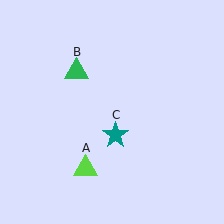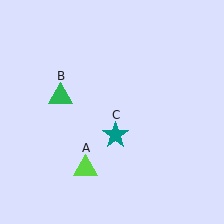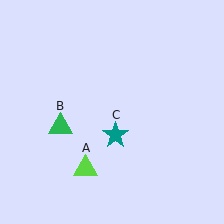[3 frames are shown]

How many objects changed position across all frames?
1 object changed position: green triangle (object B).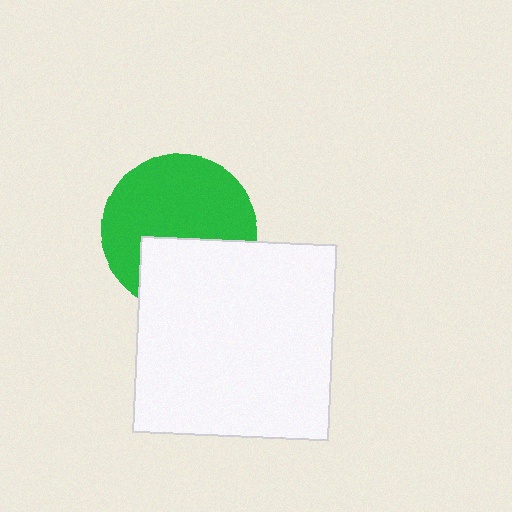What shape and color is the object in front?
The object in front is a white square.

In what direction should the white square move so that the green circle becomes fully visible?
The white square should move down. That is the shortest direction to clear the overlap and leave the green circle fully visible.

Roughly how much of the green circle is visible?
About half of it is visible (roughly 64%).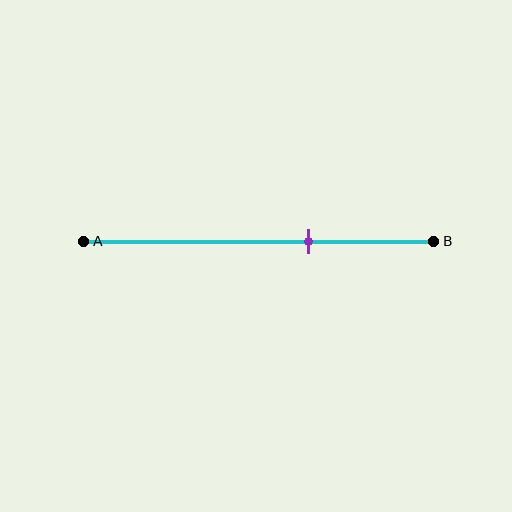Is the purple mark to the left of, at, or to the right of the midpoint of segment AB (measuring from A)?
The purple mark is to the right of the midpoint of segment AB.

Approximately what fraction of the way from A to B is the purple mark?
The purple mark is approximately 65% of the way from A to B.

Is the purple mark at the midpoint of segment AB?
No, the mark is at about 65% from A, not at the 50% midpoint.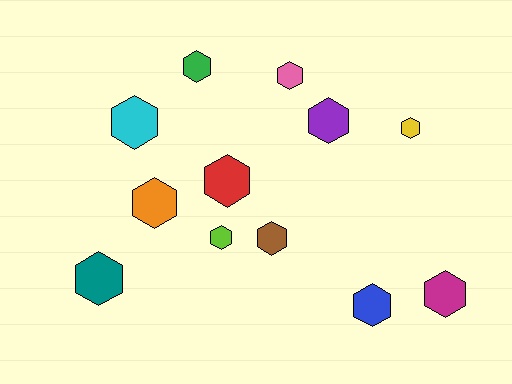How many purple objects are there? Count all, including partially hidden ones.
There is 1 purple object.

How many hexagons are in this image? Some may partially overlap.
There are 12 hexagons.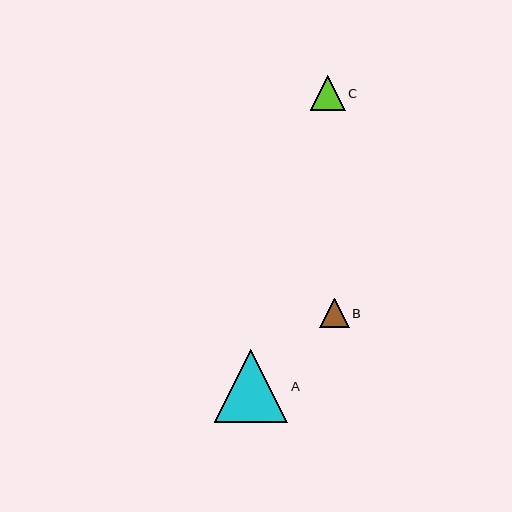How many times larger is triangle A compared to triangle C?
Triangle A is approximately 2.1 times the size of triangle C.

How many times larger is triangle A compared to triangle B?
Triangle A is approximately 2.5 times the size of triangle B.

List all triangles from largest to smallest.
From largest to smallest: A, C, B.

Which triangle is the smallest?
Triangle B is the smallest with a size of approximately 30 pixels.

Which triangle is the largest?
Triangle A is the largest with a size of approximately 74 pixels.